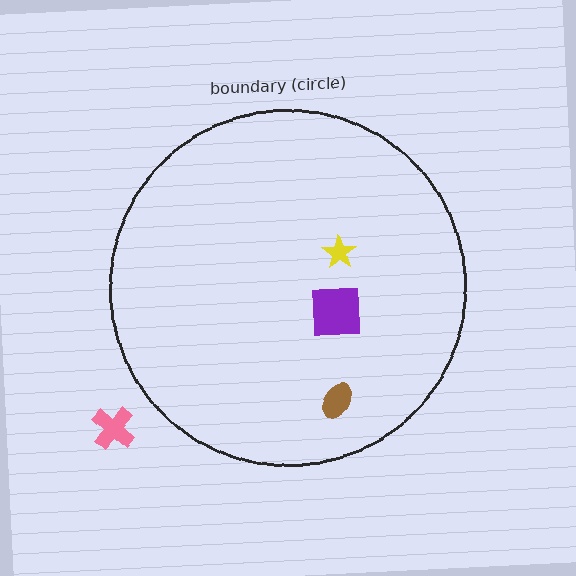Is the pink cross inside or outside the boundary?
Outside.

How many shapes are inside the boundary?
3 inside, 1 outside.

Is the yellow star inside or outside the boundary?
Inside.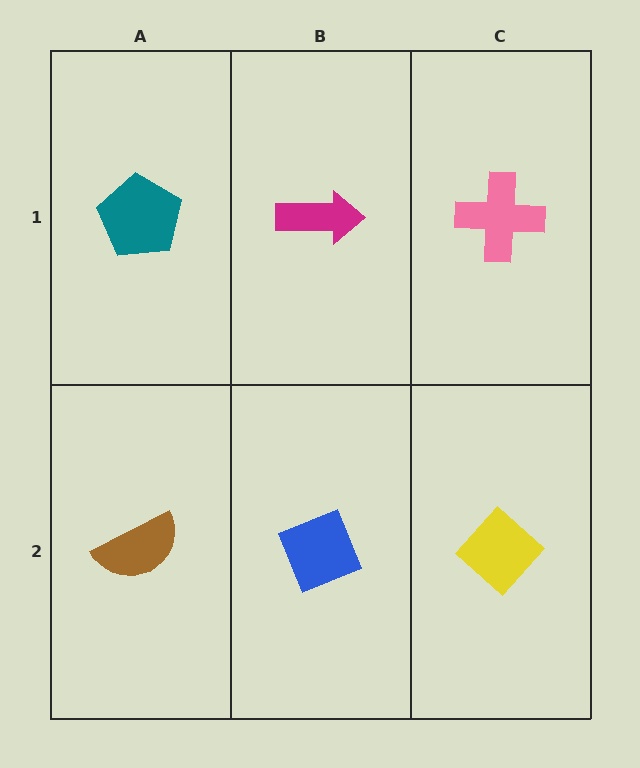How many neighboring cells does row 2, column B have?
3.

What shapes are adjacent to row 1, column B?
A blue diamond (row 2, column B), a teal pentagon (row 1, column A), a pink cross (row 1, column C).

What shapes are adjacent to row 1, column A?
A brown semicircle (row 2, column A), a magenta arrow (row 1, column B).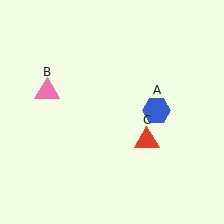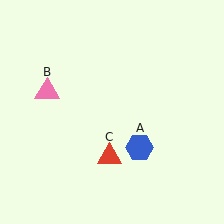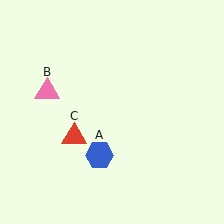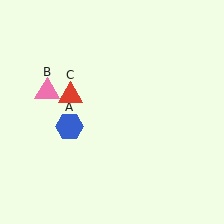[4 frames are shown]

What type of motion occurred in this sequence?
The blue hexagon (object A), red triangle (object C) rotated clockwise around the center of the scene.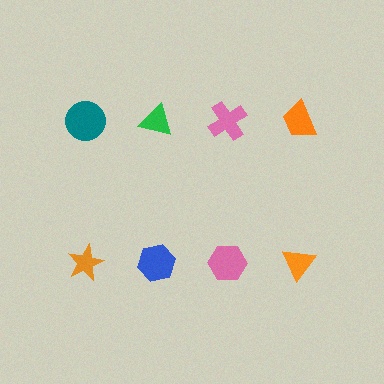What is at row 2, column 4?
An orange triangle.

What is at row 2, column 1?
An orange star.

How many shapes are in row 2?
4 shapes.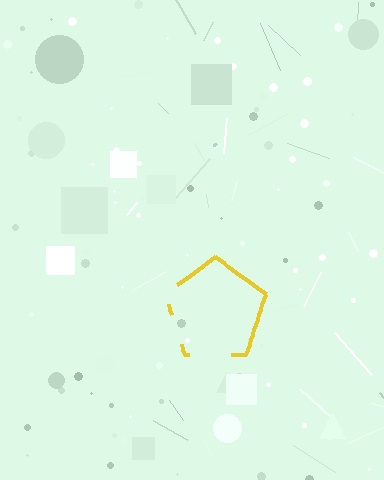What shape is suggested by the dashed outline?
The dashed outline suggests a pentagon.